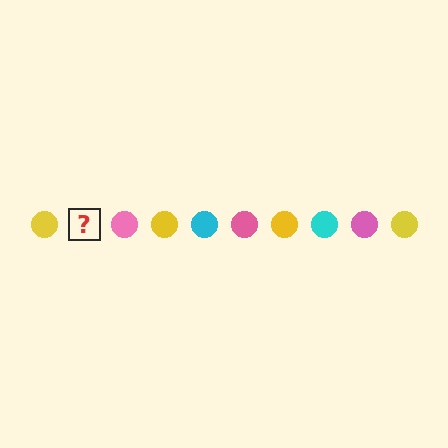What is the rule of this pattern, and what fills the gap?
The rule is that the pattern cycles through yellow, cyan, pink circles. The gap should be filled with a cyan circle.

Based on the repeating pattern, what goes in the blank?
The blank should be a cyan circle.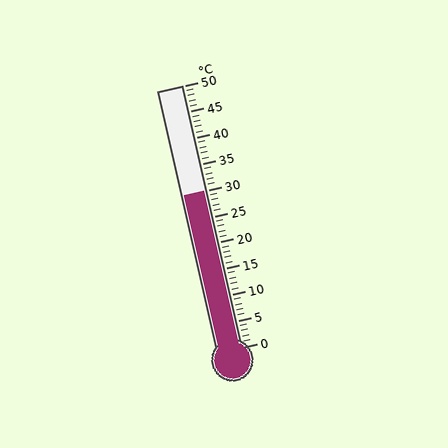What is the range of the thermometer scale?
The thermometer scale ranges from 0°C to 50°C.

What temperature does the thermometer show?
The thermometer shows approximately 30°C.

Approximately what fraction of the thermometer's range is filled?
The thermometer is filled to approximately 60% of its range.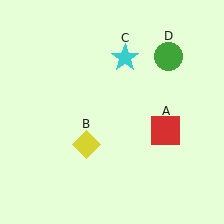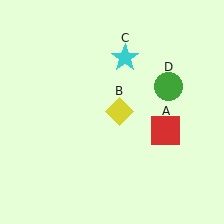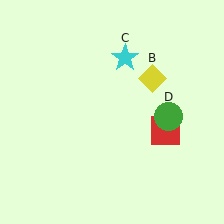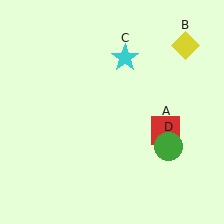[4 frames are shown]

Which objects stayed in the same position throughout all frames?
Red square (object A) and cyan star (object C) remained stationary.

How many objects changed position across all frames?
2 objects changed position: yellow diamond (object B), green circle (object D).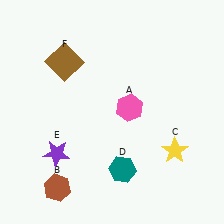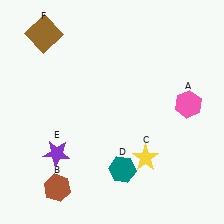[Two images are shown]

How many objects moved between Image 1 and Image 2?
3 objects moved between the two images.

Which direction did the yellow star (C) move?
The yellow star (C) moved left.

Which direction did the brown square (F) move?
The brown square (F) moved up.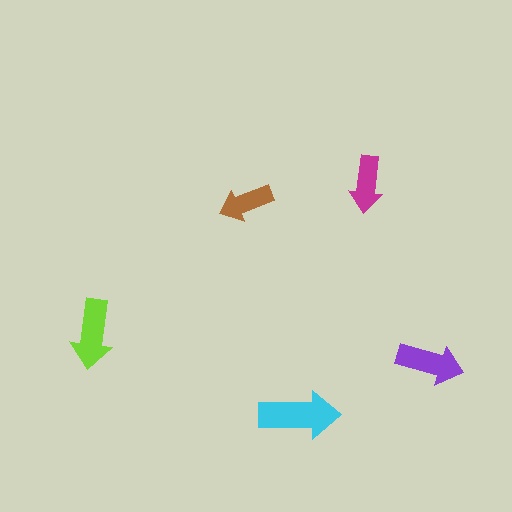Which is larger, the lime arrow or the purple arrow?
The lime one.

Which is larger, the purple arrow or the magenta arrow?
The purple one.